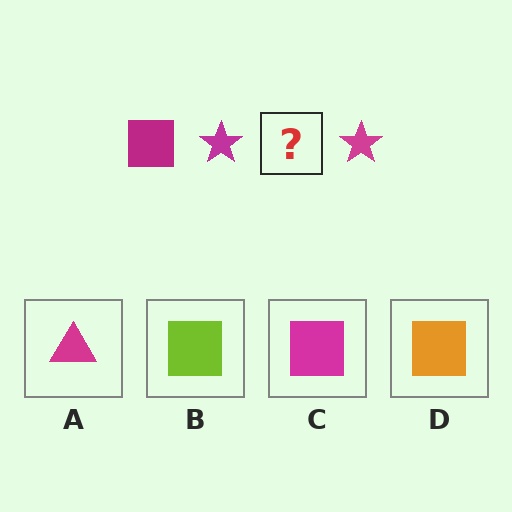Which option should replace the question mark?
Option C.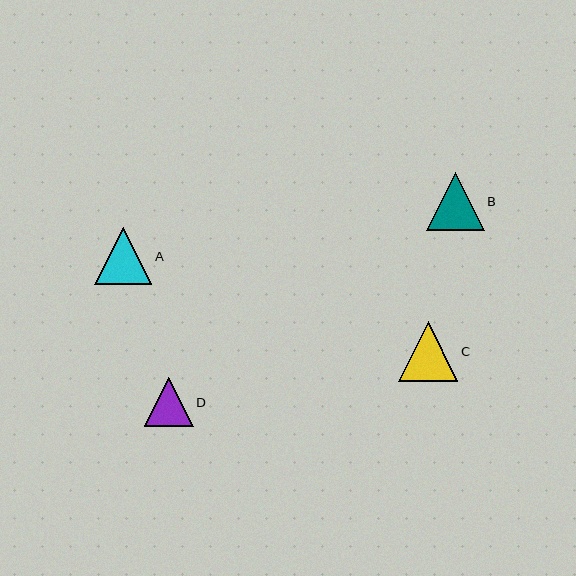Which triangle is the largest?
Triangle C is the largest with a size of approximately 59 pixels.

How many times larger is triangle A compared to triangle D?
Triangle A is approximately 1.2 times the size of triangle D.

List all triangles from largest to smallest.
From largest to smallest: C, B, A, D.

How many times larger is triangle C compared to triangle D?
Triangle C is approximately 1.2 times the size of triangle D.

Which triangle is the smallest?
Triangle D is the smallest with a size of approximately 49 pixels.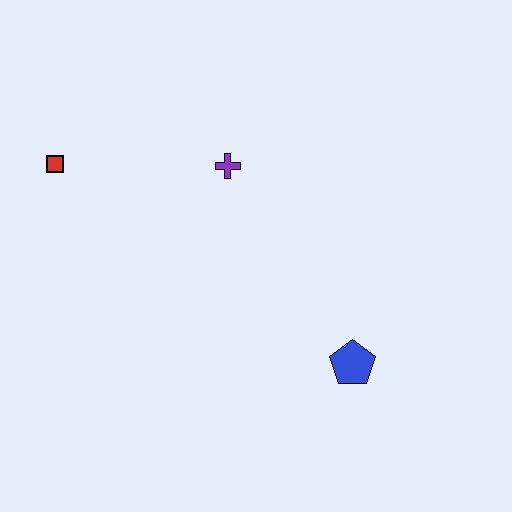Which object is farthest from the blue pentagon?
The red square is farthest from the blue pentagon.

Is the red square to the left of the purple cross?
Yes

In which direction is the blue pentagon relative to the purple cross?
The blue pentagon is below the purple cross.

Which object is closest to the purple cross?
The red square is closest to the purple cross.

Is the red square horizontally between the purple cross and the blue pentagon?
No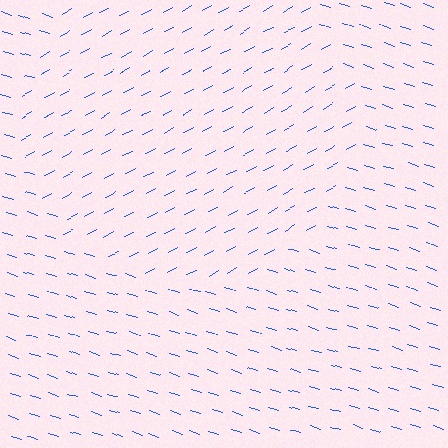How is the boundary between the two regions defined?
The boundary is defined purely by a change in line orientation (approximately 45 degrees difference). All lines are the same color and thickness.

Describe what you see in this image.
The image is filled with small blue line segments. A circle region in the image has lines oriented differently from the surrounding lines, creating a visible texture boundary.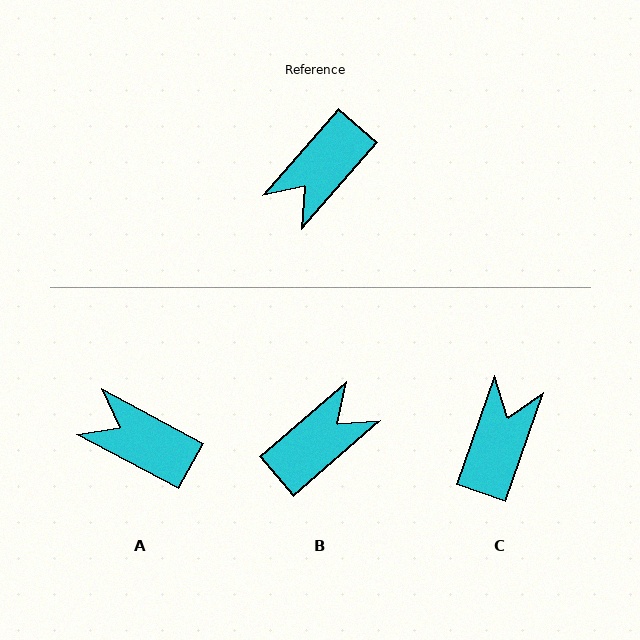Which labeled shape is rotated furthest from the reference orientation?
B, about 172 degrees away.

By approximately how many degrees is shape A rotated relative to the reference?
Approximately 77 degrees clockwise.